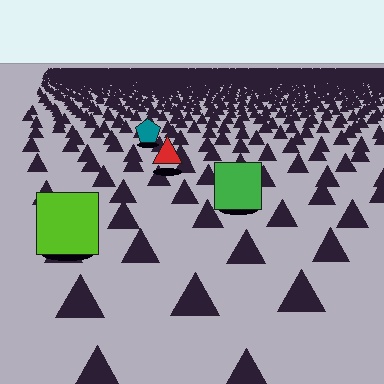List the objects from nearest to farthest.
From nearest to farthest: the lime square, the green square, the red triangle, the teal pentagon.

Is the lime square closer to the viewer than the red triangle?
Yes. The lime square is closer — you can tell from the texture gradient: the ground texture is coarser near it.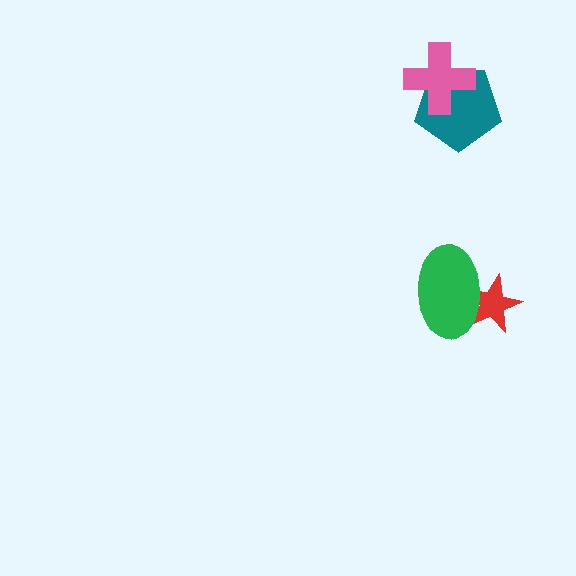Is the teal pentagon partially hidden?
Yes, it is partially covered by another shape.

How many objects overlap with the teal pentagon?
1 object overlaps with the teal pentagon.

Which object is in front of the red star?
The green ellipse is in front of the red star.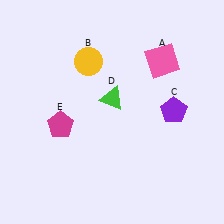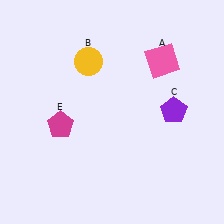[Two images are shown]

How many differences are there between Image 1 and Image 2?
There is 1 difference between the two images.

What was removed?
The green triangle (D) was removed in Image 2.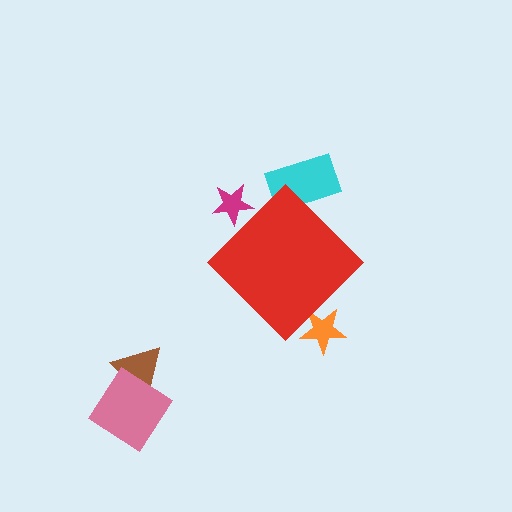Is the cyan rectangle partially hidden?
Yes, the cyan rectangle is partially hidden behind the red diamond.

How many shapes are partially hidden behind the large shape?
3 shapes are partially hidden.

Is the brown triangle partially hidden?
No, the brown triangle is fully visible.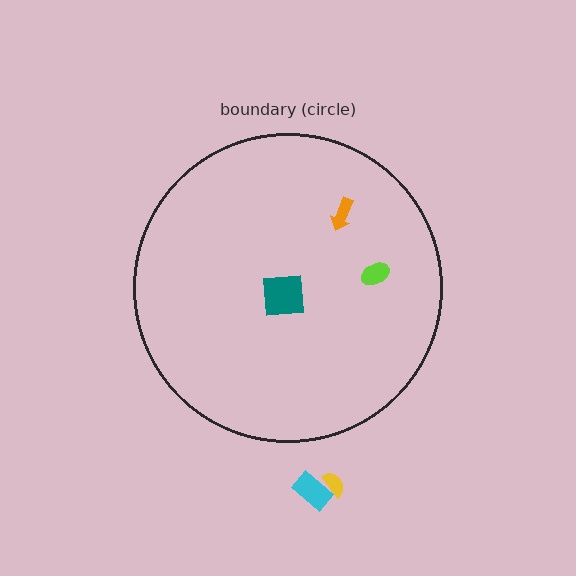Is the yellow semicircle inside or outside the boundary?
Outside.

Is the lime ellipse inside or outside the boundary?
Inside.